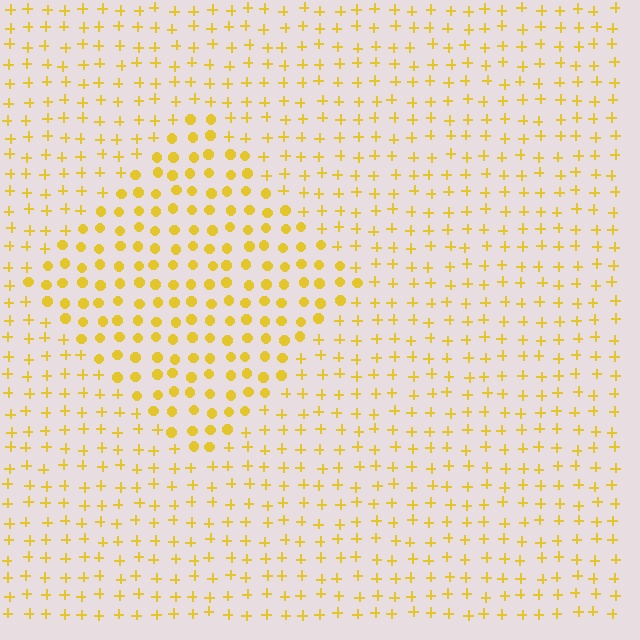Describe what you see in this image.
The image is filled with small yellow elements arranged in a uniform grid. A diamond-shaped region contains circles, while the surrounding area contains plus signs. The boundary is defined purely by the change in element shape.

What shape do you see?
I see a diamond.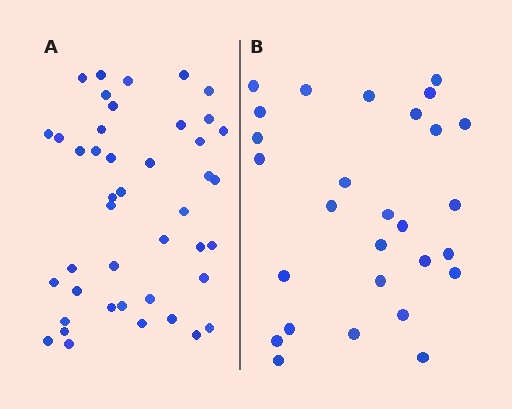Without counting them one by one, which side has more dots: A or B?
Region A (the left region) has more dots.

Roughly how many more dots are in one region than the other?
Region A has approximately 15 more dots than region B.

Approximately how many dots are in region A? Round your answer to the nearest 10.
About 40 dots. (The exact count is 43, which rounds to 40.)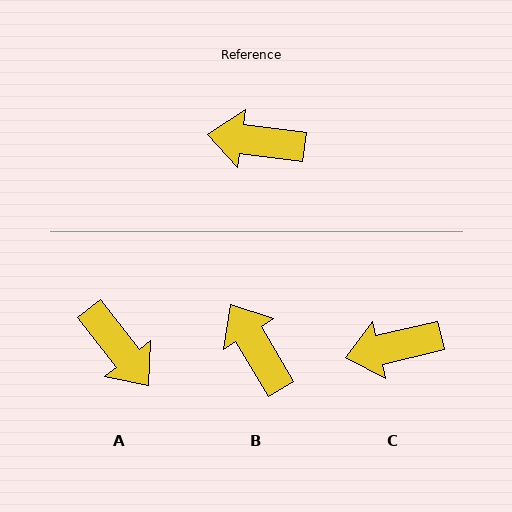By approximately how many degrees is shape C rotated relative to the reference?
Approximately 20 degrees counter-clockwise.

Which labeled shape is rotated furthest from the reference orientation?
A, about 135 degrees away.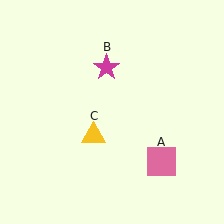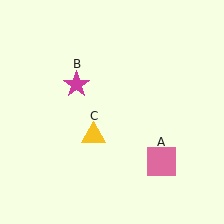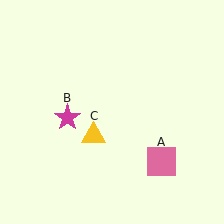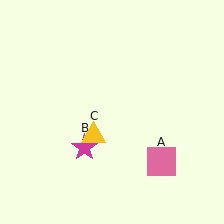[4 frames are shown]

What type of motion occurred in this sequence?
The magenta star (object B) rotated counterclockwise around the center of the scene.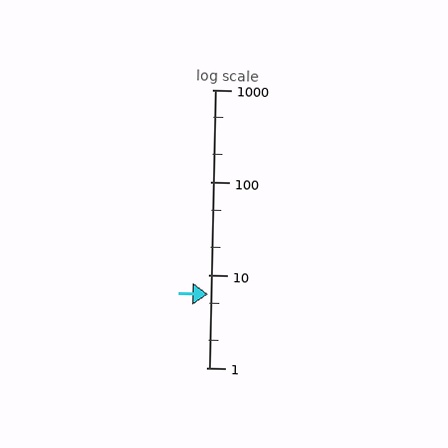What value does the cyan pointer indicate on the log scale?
The pointer indicates approximately 6.2.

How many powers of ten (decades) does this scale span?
The scale spans 3 decades, from 1 to 1000.